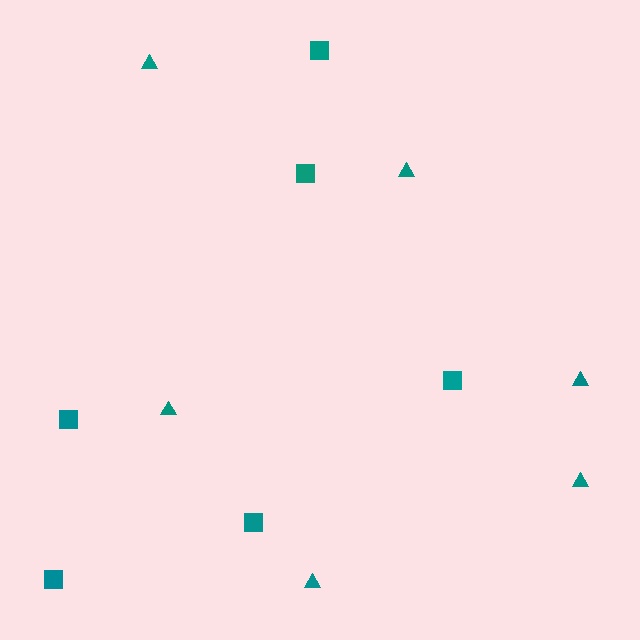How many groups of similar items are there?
There are 2 groups: one group of squares (6) and one group of triangles (6).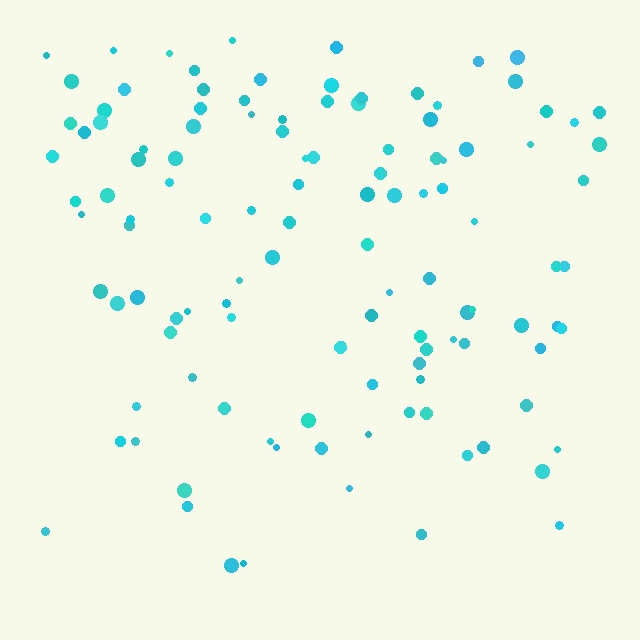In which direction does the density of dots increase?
From bottom to top, with the top side densest.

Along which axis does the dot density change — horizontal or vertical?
Vertical.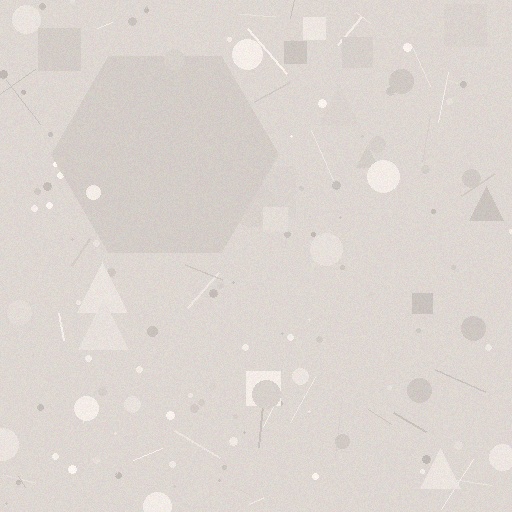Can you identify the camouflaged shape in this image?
The camouflaged shape is a hexagon.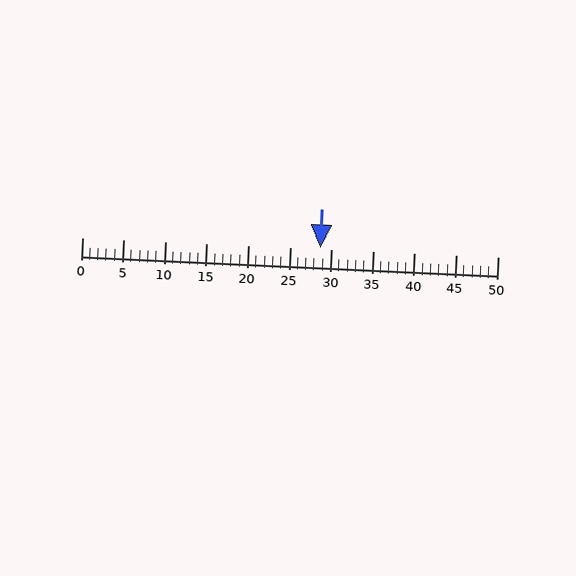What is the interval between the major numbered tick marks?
The major tick marks are spaced 5 units apart.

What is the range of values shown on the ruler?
The ruler shows values from 0 to 50.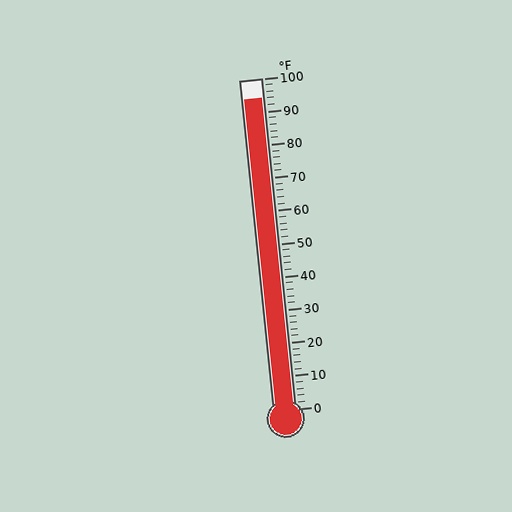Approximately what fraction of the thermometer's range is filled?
The thermometer is filled to approximately 95% of its range.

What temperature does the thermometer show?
The thermometer shows approximately 94°F.